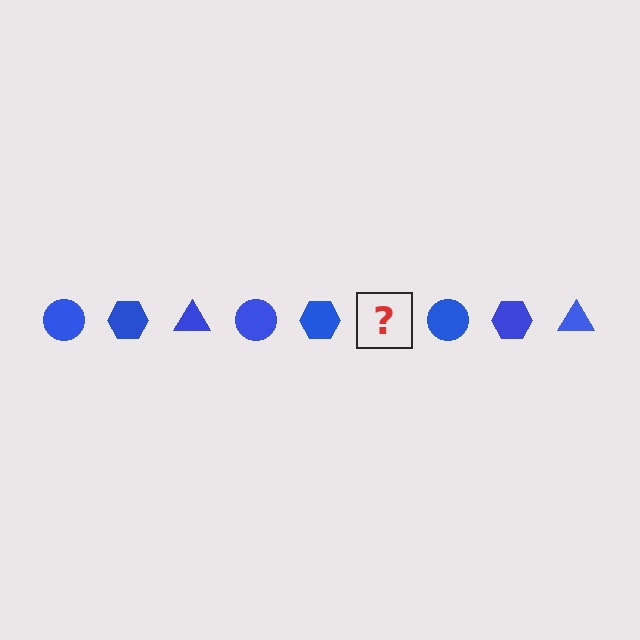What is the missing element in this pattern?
The missing element is a blue triangle.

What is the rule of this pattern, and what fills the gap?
The rule is that the pattern cycles through circle, hexagon, triangle shapes in blue. The gap should be filled with a blue triangle.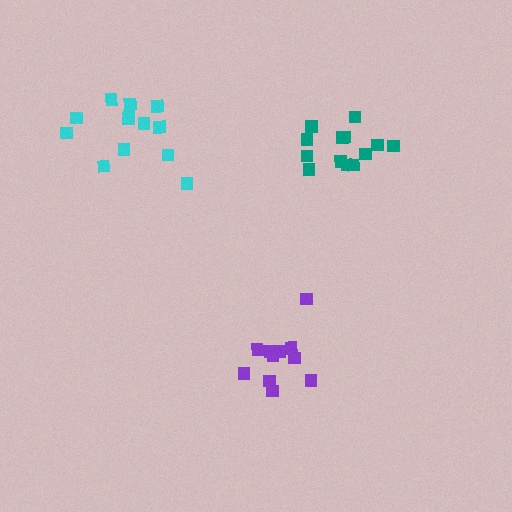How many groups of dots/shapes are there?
There are 3 groups.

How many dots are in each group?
Group 1: 13 dots, Group 2: 11 dots, Group 3: 13 dots (37 total).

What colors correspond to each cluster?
The clusters are colored: cyan, purple, teal.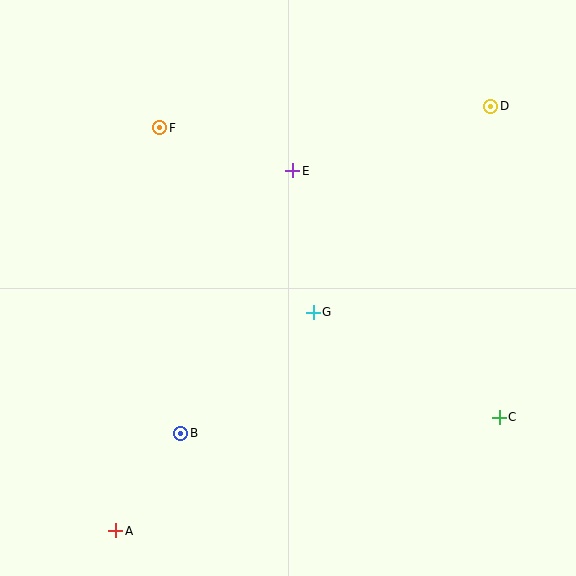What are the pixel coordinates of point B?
Point B is at (181, 433).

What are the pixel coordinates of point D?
Point D is at (491, 106).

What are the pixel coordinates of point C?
Point C is at (499, 417).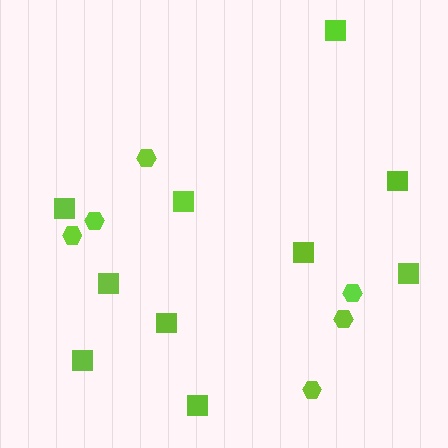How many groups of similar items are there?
There are 2 groups: one group of squares (10) and one group of hexagons (6).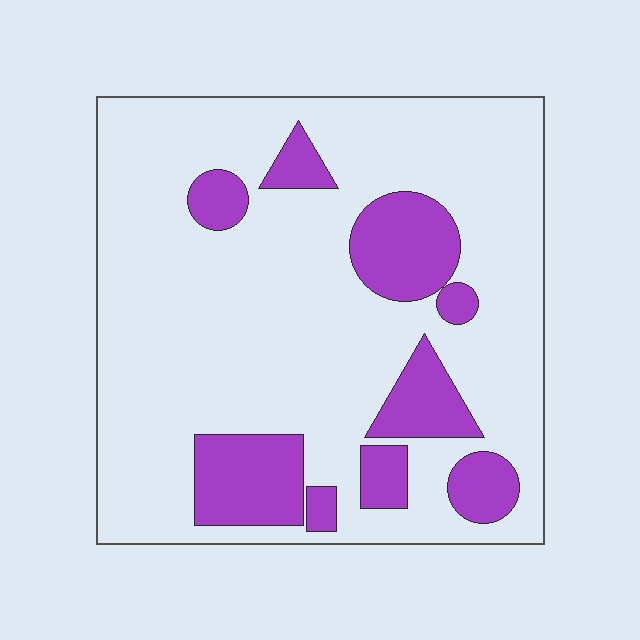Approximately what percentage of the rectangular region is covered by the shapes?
Approximately 20%.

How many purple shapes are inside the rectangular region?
9.